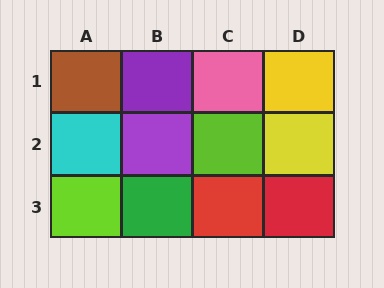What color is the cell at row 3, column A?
Lime.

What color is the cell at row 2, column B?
Purple.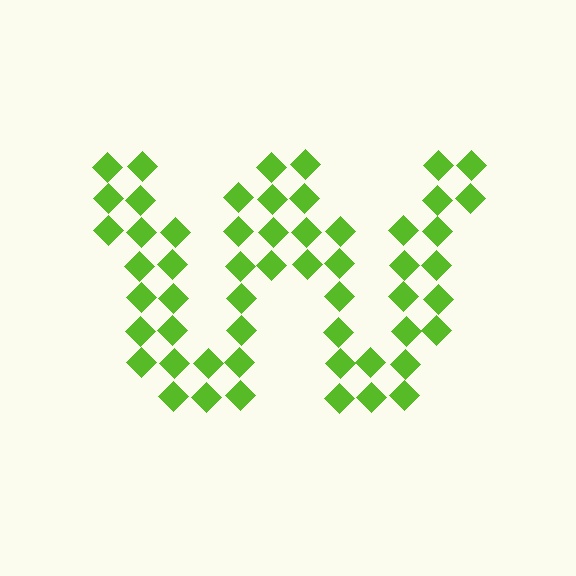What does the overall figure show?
The overall figure shows the letter W.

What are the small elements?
The small elements are diamonds.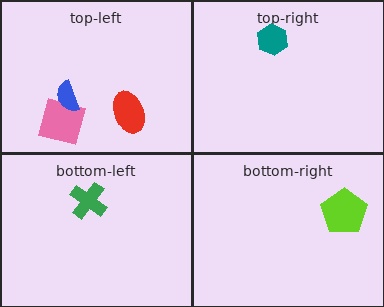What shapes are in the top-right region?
The teal hexagon.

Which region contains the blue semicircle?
The top-left region.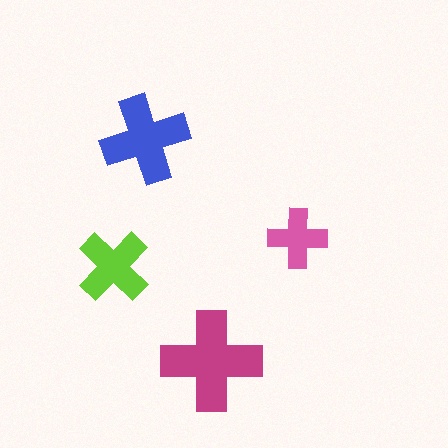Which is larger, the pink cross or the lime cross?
The lime one.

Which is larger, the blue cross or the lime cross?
The blue one.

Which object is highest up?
The blue cross is topmost.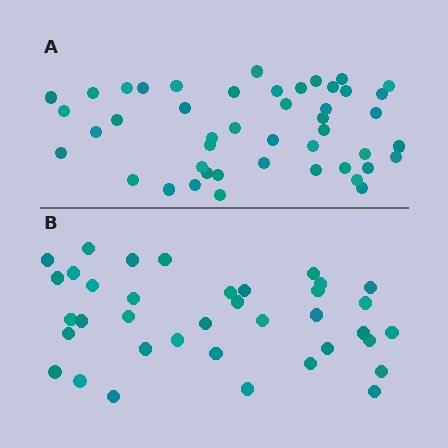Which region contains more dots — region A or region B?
Region A (the top region) has more dots.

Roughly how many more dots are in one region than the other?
Region A has roughly 8 or so more dots than region B.